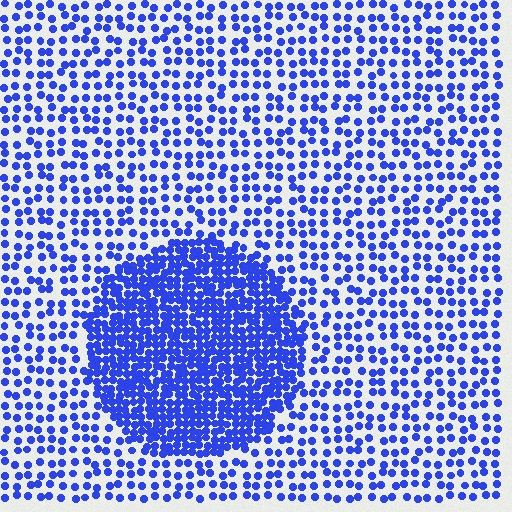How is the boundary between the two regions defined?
The boundary is defined by a change in element density (approximately 2.5x ratio). All elements are the same color, size, and shape.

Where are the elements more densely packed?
The elements are more densely packed inside the circle boundary.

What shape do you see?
I see a circle.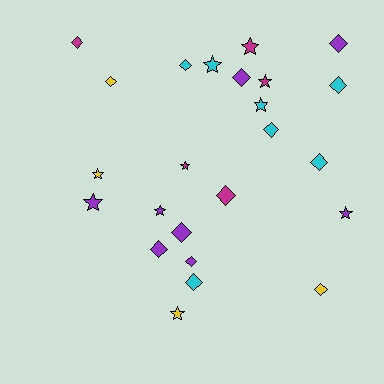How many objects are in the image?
There are 24 objects.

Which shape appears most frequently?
Diamond, with 14 objects.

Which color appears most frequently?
Purple, with 8 objects.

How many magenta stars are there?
There are 3 magenta stars.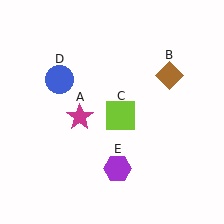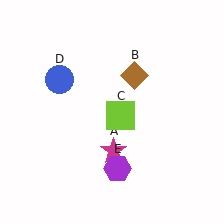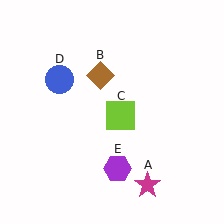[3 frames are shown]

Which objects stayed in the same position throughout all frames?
Lime square (object C) and blue circle (object D) and purple hexagon (object E) remained stationary.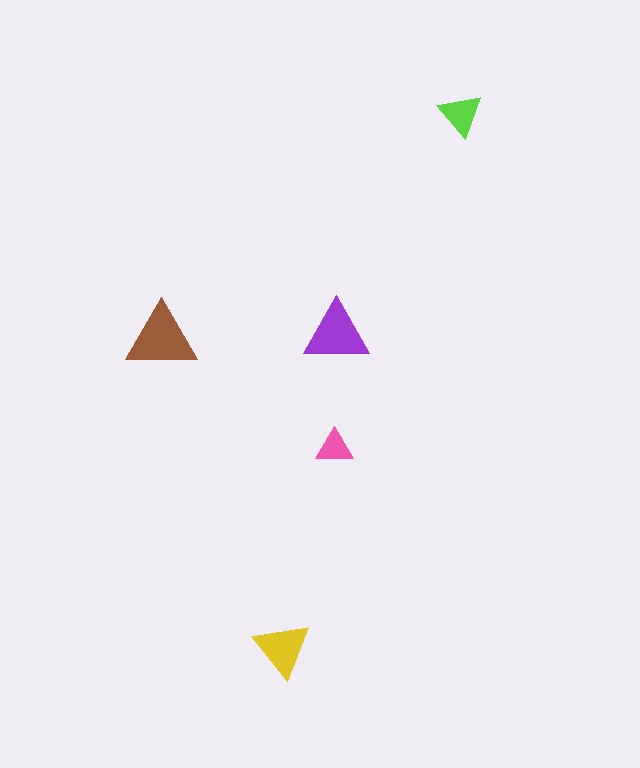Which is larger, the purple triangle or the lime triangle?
The purple one.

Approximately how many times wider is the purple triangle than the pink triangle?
About 2 times wider.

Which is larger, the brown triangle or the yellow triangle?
The brown one.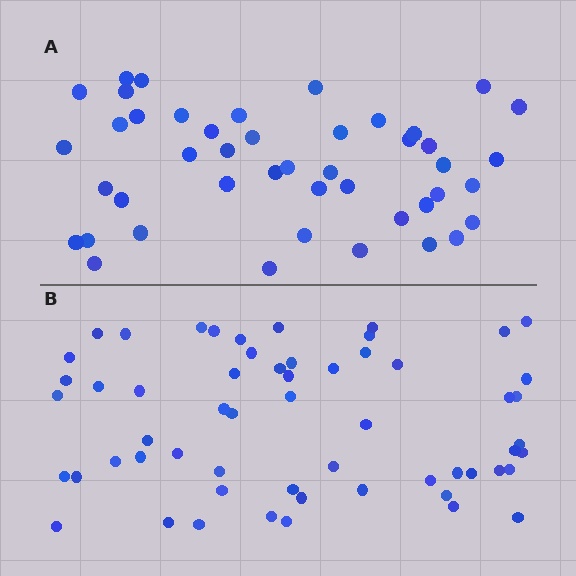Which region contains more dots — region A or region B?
Region B (the bottom region) has more dots.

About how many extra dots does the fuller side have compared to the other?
Region B has approximately 15 more dots than region A.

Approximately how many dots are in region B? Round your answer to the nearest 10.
About 60 dots. (The exact count is 58, which rounds to 60.)